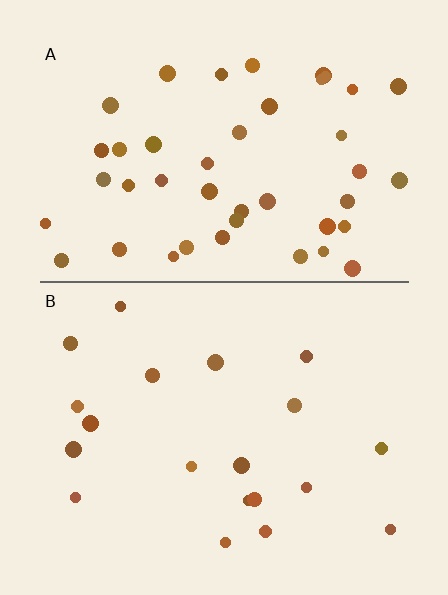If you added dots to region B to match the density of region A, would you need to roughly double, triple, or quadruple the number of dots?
Approximately double.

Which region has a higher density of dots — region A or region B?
A (the top).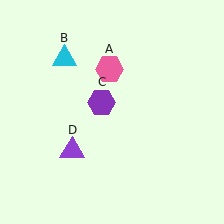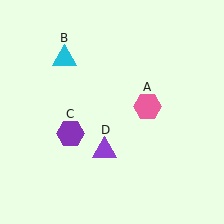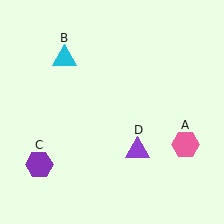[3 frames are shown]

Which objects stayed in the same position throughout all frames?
Cyan triangle (object B) remained stationary.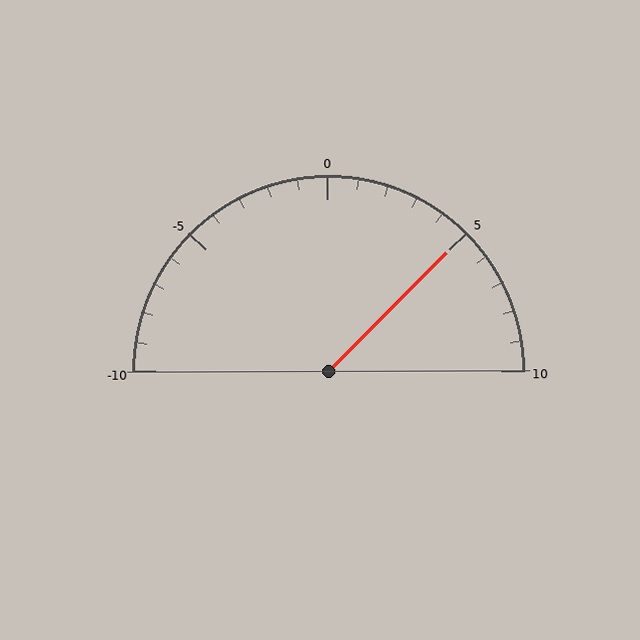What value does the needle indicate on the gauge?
The needle indicates approximately 5.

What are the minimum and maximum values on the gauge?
The gauge ranges from -10 to 10.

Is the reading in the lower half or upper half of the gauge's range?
The reading is in the upper half of the range (-10 to 10).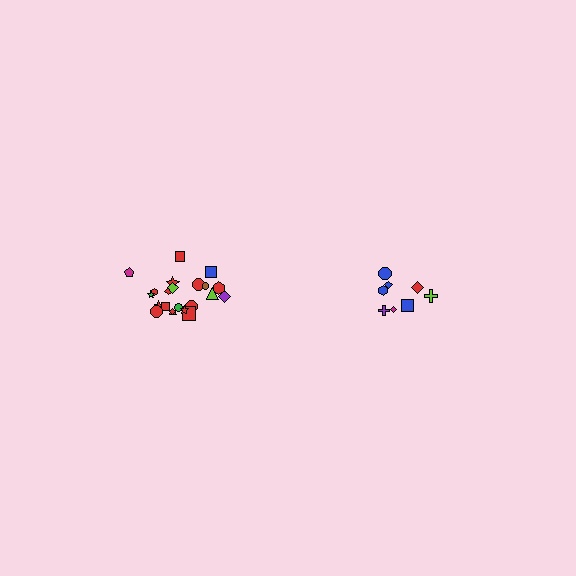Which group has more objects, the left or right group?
The left group.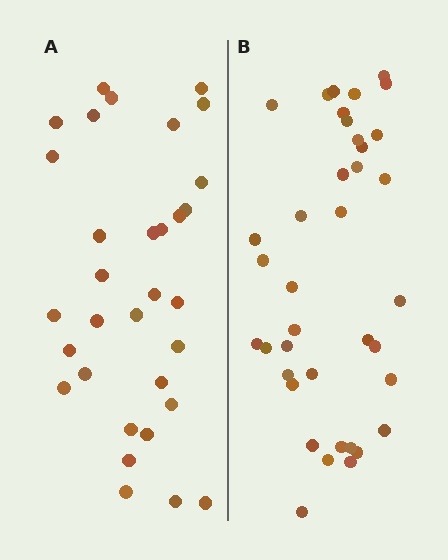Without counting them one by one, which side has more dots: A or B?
Region B (the right region) has more dots.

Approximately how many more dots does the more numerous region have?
Region B has about 6 more dots than region A.